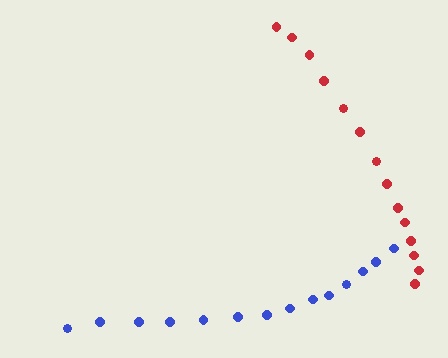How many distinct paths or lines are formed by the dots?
There are 2 distinct paths.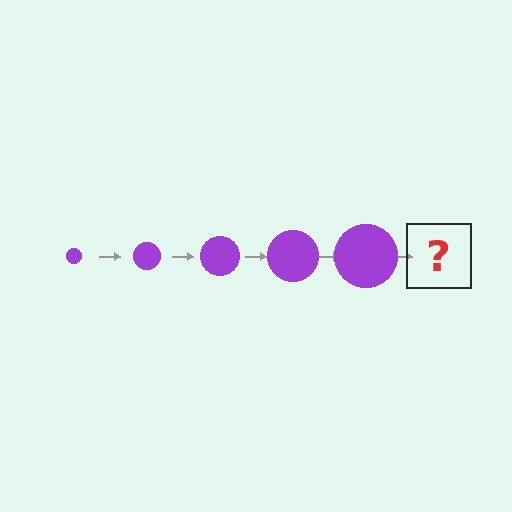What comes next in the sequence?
The next element should be a purple circle, larger than the previous one.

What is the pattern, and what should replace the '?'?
The pattern is that the circle gets progressively larger each step. The '?' should be a purple circle, larger than the previous one.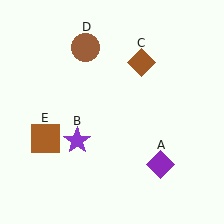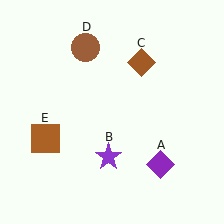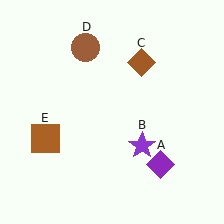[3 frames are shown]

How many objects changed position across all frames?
1 object changed position: purple star (object B).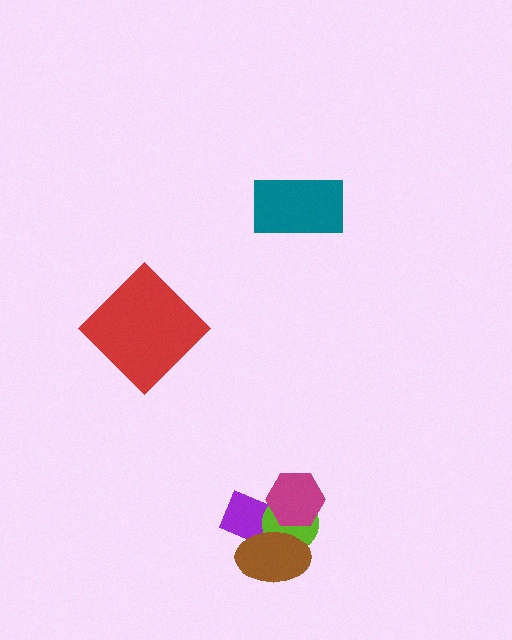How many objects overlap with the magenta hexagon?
3 objects overlap with the magenta hexagon.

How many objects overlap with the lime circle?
3 objects overlap with the lime circle.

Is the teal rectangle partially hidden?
No, no other shape covers it.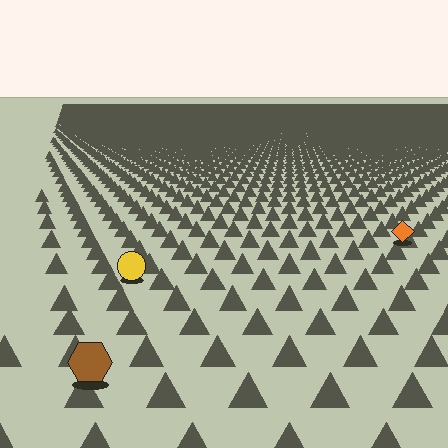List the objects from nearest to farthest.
From nearest to farthest: the brown hexagon, the yellow circle, the orange diamond.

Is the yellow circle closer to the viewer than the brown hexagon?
No. The brown hexagon is closer — you can tell from the texture gradient: the ground texture is coarser near it.